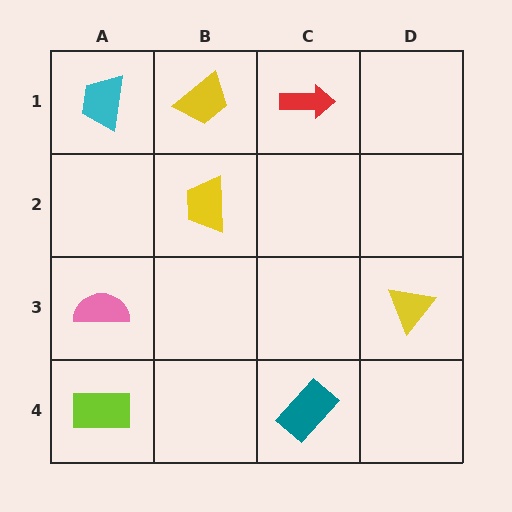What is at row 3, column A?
A pink semicircle.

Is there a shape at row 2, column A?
No, that cell is empty.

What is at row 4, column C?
A teal rectangle.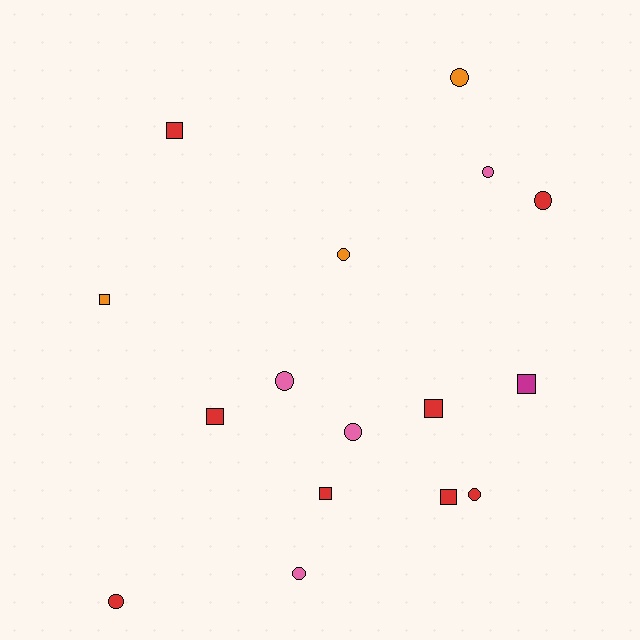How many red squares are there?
There are 5 red squares.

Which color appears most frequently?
Red, with 8 objects.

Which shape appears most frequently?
Circle, with 9 objects.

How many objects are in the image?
There are 16 objects.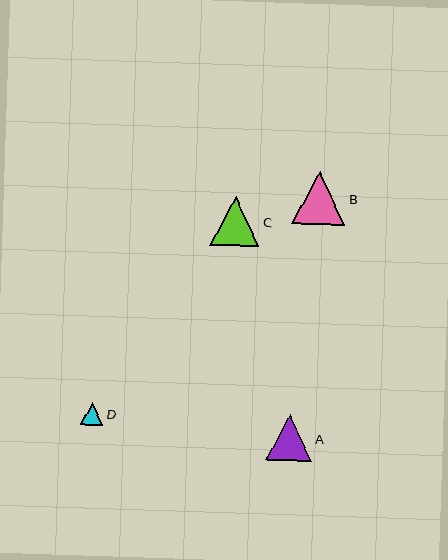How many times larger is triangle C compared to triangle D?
Triangle C is approximately 2.2 times the size of triangle D.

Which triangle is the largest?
Triangle B is the largest with a size of approximately 53 pixels.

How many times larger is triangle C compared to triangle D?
Triangle C is approximately 2.2 times the size of triangle D.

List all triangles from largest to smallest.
From largest to smallest: B, C, A, D.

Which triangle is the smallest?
Triangle D is the smallest with a size of approximately 23 pixels.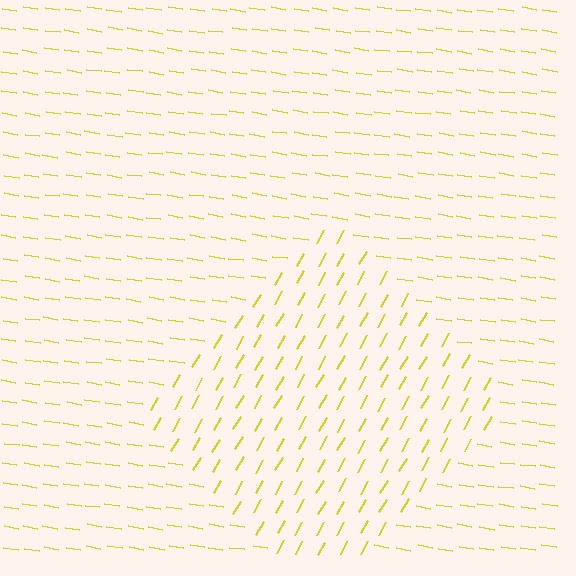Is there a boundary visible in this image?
Yes, there is a texture boundary formed by a change in line orientation.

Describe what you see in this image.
The image is filled with small yellow line segments. A diamond region in the image has lines oriented differently from the surrounding lines, creating a visible texture boundary.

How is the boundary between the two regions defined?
The boundary is defined purely by a change in line orientation (approximately 69 degrees difference). All lines are the same color and thickness.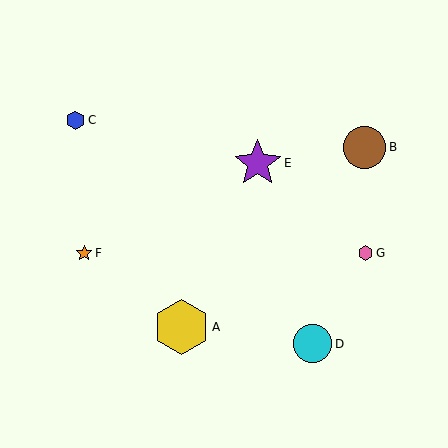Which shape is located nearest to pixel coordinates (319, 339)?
The cyan circle (labeled D) at (312, 344) is nearest to that location.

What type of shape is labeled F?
Shape F is an orange star.